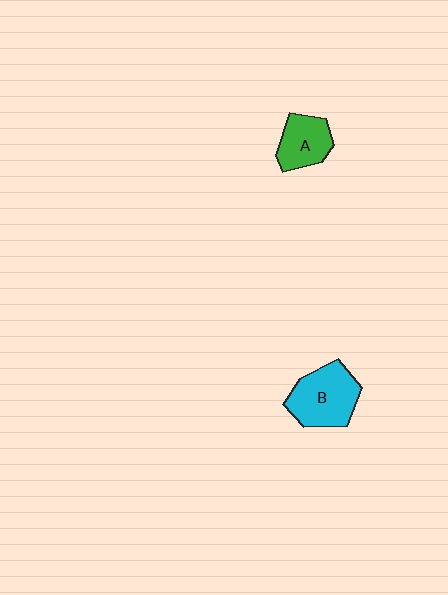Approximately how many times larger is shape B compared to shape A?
Approximately 1.5 times.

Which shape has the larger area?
Shape B (cyan).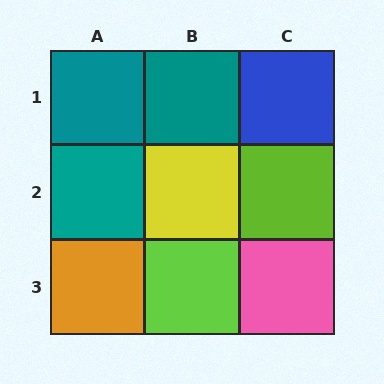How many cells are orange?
1 cell is orange.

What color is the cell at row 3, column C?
Pink.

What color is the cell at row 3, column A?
Orange.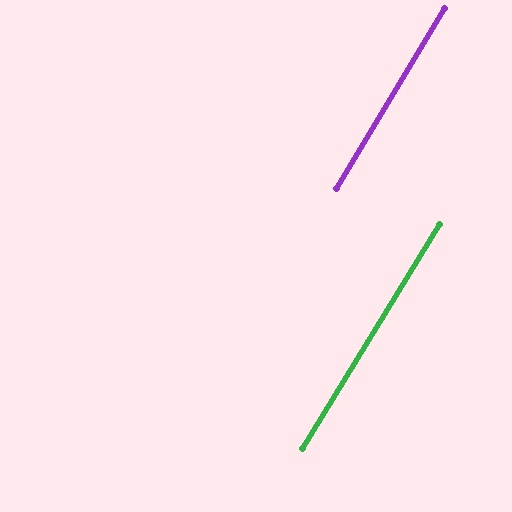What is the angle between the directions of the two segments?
Approximately 1 degree.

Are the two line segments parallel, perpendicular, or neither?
Parallel — their directions differ by only 0.6°.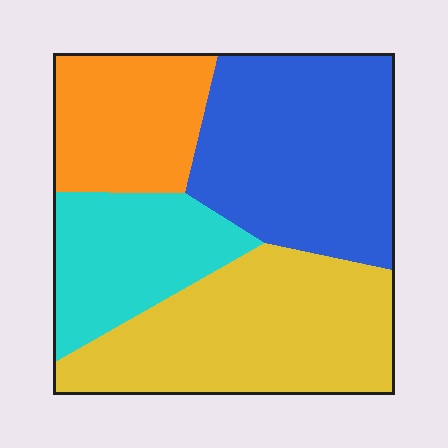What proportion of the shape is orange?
Orange covers around 20% of the shape.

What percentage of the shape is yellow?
Yellow takes up between a sixth and a third of the shape.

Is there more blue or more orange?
Blue.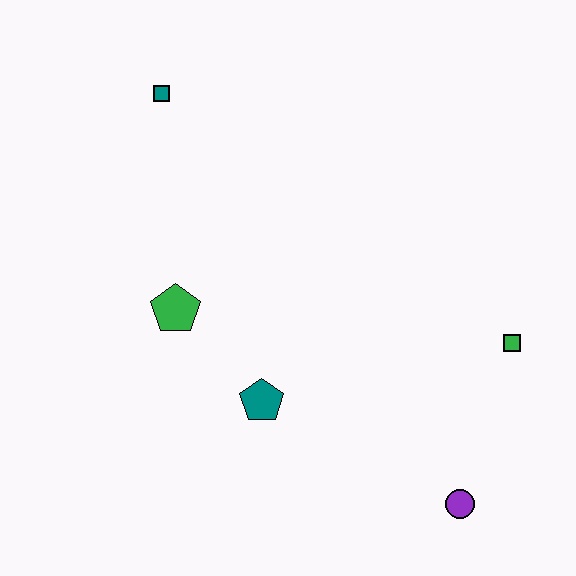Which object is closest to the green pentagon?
The teal pentagon is closest to the green pentagon.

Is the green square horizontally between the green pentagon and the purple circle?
No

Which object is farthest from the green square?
The teal square is farthest from the green square.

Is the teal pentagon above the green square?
No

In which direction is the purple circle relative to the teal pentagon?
The purple circle is to the right of the teal pentagon.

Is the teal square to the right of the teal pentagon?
No